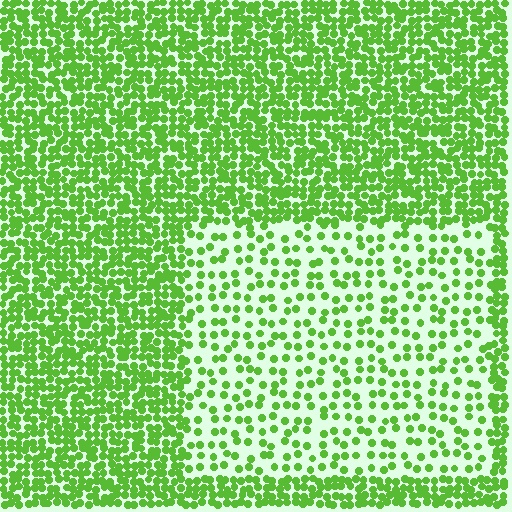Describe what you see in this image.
The image contains small lime elements arranged at two different densities. A rectangle-shaped region is visible where the elements are less densely packed than the surrounding area.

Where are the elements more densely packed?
The elements are more densely packed outside the rectangle boundary.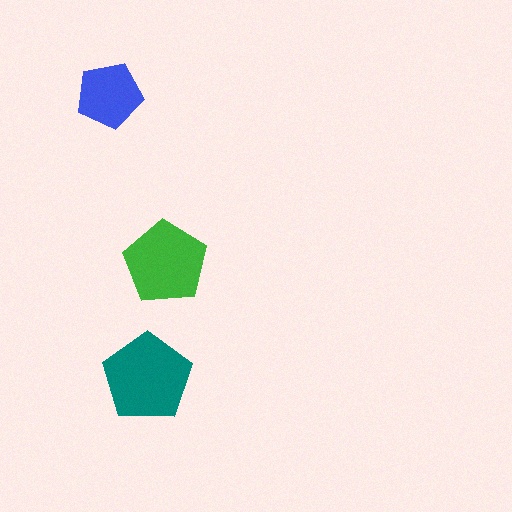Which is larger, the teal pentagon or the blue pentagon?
The teal one.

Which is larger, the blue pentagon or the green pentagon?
The green one.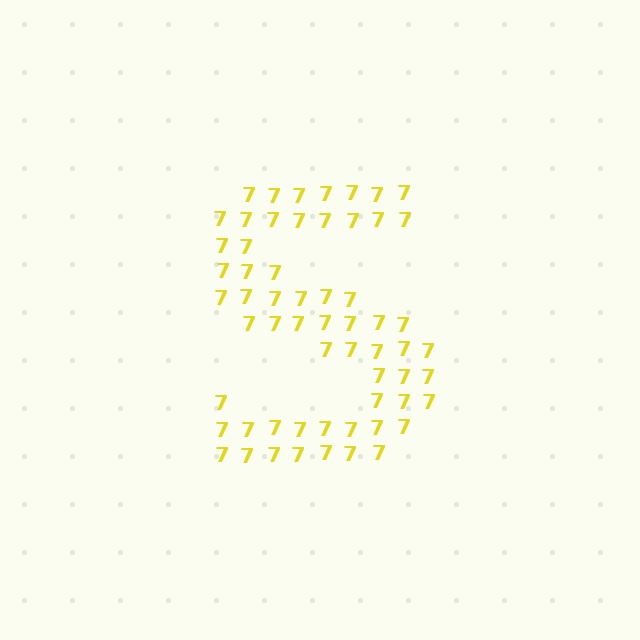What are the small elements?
The small elements are digit 7's.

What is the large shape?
The large shape is the letter S.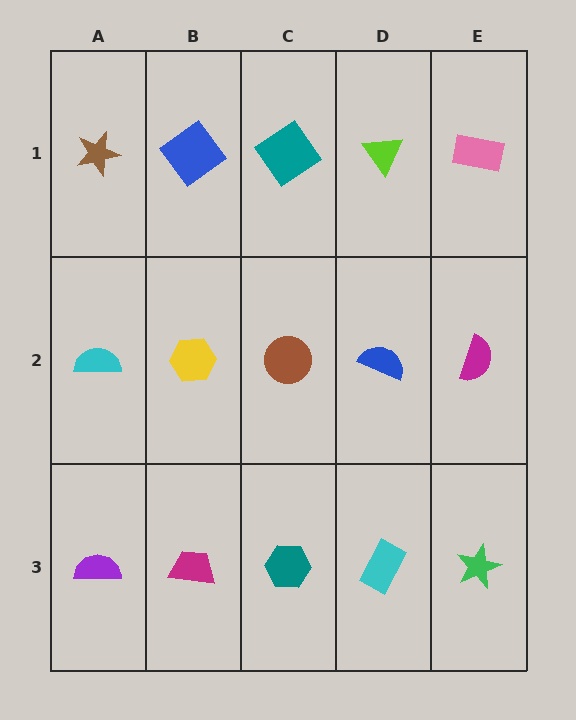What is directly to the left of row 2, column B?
A cyan semicircle.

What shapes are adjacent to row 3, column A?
A cyan semicircle (row 2, column A), a magenta trapezoid (row 3, column B).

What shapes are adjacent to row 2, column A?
A brown star (row 1, column A), a purple semicircle (row 3, column A), a yellow hexagon (row 2, column B).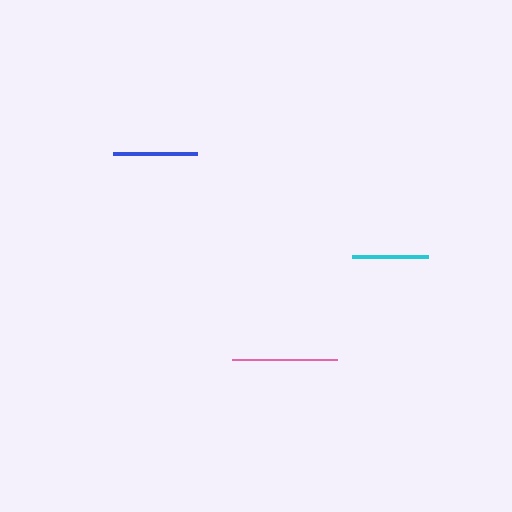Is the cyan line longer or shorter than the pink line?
The pink line is longer than the cyan line.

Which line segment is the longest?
The pink line is the longest at approximately 104 pixels.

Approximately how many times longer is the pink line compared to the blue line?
The pink line is approximately 1.2 times the length of the blue line.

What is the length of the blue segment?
The blue segment is approximately 84 pixels long.